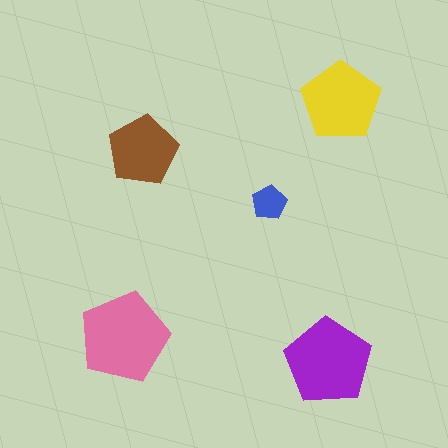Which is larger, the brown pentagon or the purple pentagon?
The purple one.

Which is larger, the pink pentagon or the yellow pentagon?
The pink one.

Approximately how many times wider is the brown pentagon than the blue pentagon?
About 2 times wider.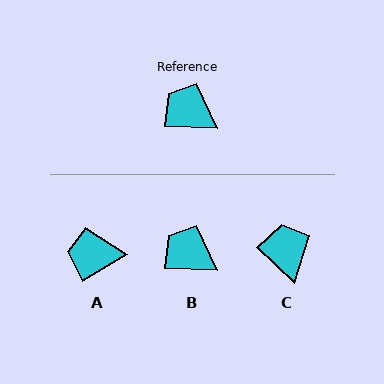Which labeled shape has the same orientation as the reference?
B.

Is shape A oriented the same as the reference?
No, it is off by about 33 degrees.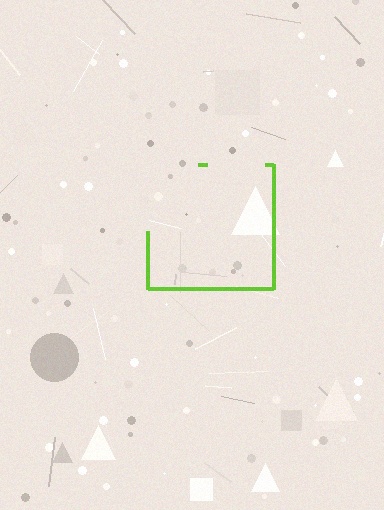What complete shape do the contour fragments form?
The contour fragments form a square.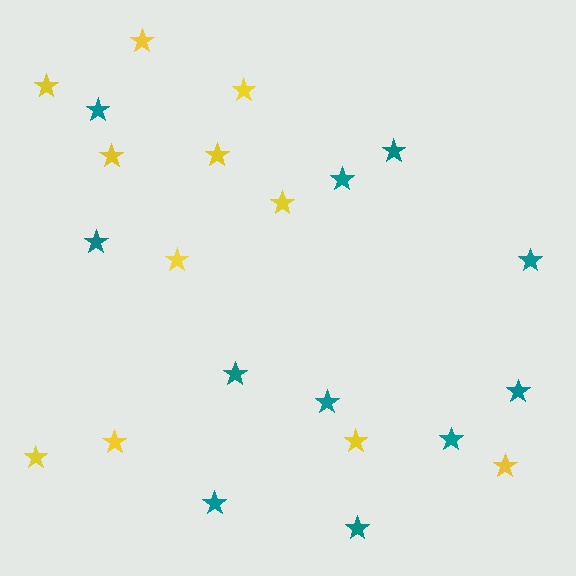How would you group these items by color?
There are 2 groups: one group of yellow stars (11) and one group of teal stars (11).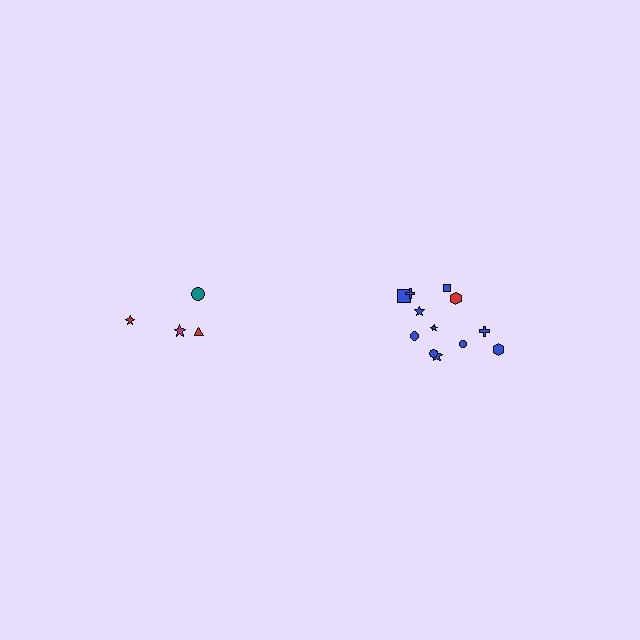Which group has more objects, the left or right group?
The right group.